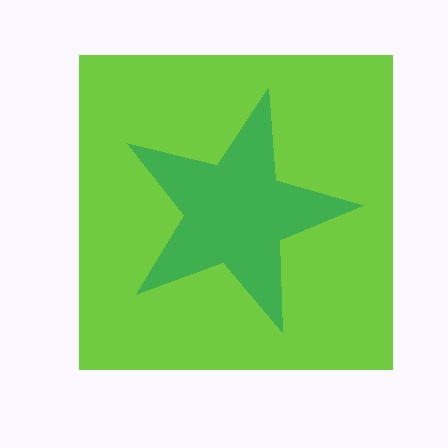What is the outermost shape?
The lime square.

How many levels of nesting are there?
2.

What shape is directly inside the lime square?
The green star.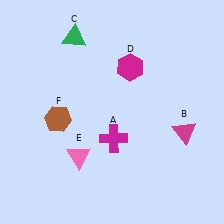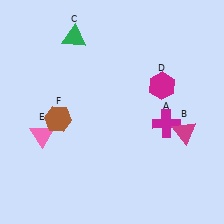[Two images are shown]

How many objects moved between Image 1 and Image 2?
3 objects moved between the two images.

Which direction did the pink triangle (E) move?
The pink triangle (E) moved left.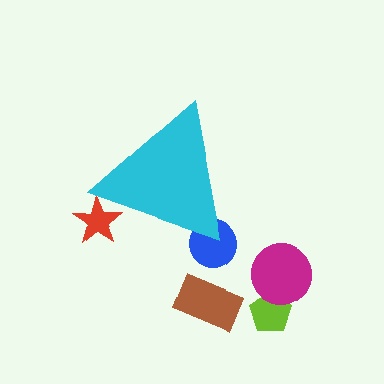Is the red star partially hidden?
Yes, the red star is partially hidden behind the cyan triangle.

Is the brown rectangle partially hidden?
No, the brown rectangle is fully visible.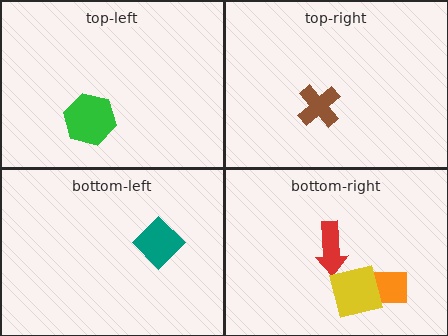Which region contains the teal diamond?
The bottom-left region.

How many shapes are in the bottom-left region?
1.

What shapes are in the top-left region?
The green hexagon.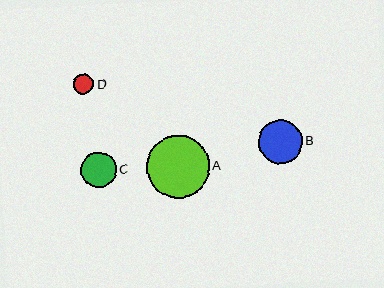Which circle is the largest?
Circle A is the largest with a size of approximately 63 pixels.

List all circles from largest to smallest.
From largest to smallest: A, B, C, D.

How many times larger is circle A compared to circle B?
Circle A is approximately 1.4 times the size of circle B.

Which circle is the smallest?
Circle D is the smallest with a size of approximately 20 pixels.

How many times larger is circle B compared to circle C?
Circle B is approximately 1.2 times the size of circle C.